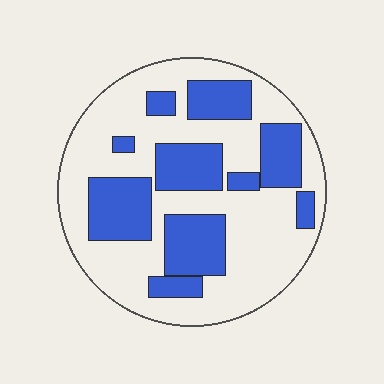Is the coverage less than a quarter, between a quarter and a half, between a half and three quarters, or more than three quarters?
Between a quarter and a half.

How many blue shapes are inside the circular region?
10.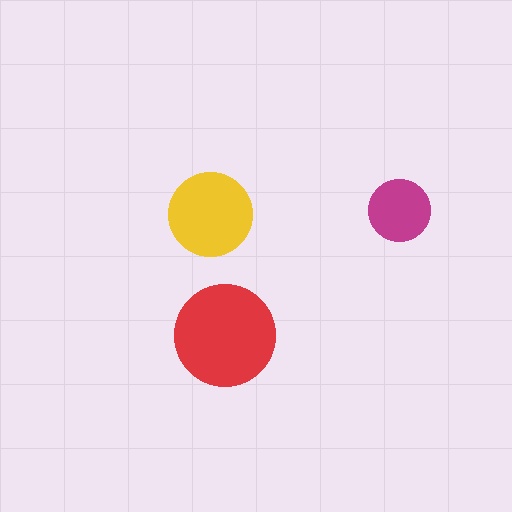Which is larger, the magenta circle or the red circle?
The red one.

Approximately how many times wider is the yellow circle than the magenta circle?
About 1.5 times wider.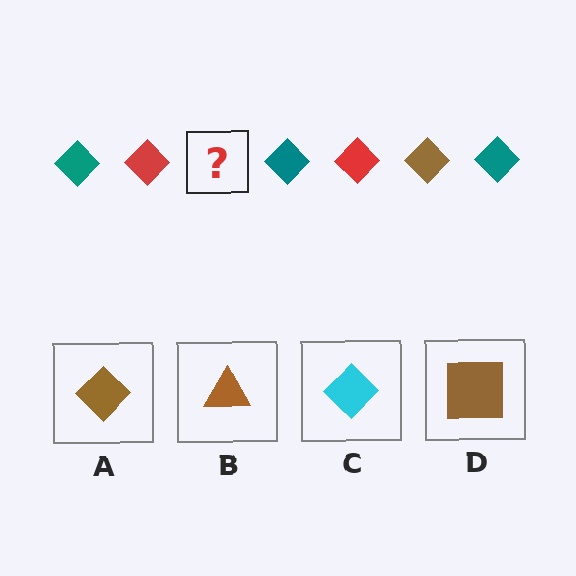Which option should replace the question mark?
Option A.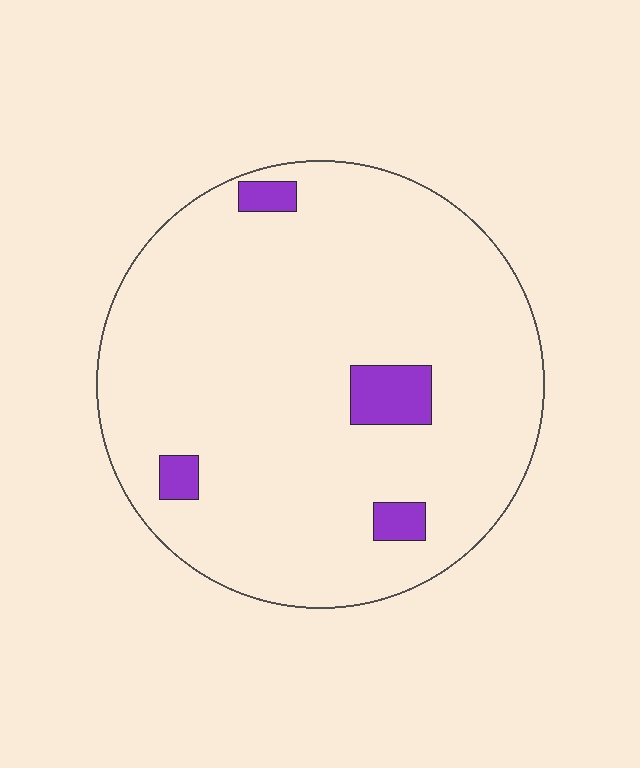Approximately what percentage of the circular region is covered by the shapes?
Approximately 5%.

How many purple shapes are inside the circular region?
4.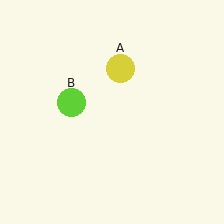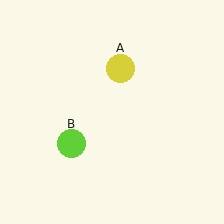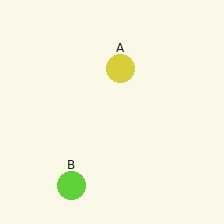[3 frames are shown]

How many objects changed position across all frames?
1 object changed position: lime circle (object B).